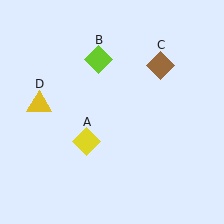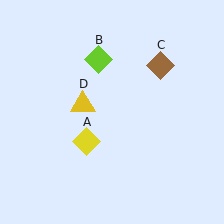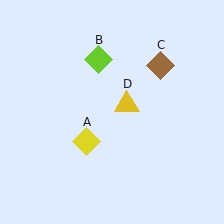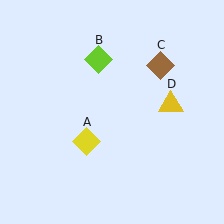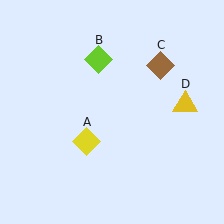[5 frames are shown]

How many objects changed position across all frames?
1 object changed position: yellow triangle (object D).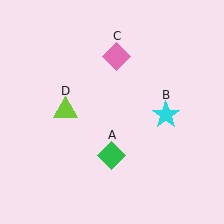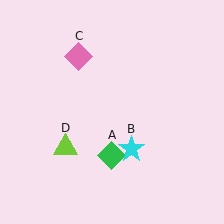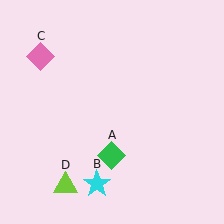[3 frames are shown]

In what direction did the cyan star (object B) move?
The cyan star (object B) moved down and to the left.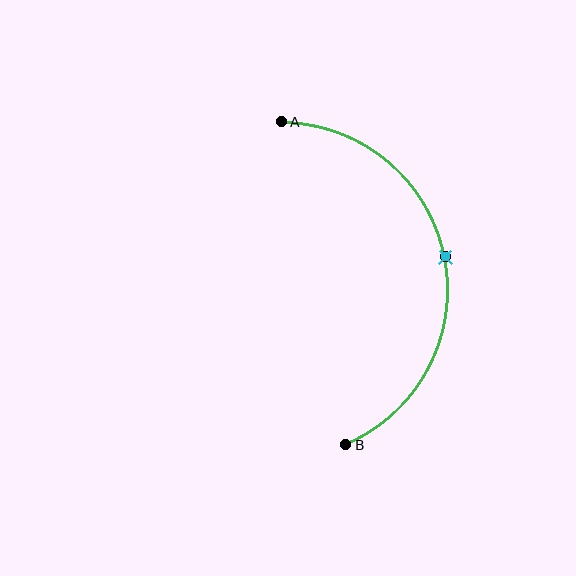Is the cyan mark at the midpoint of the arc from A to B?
Yes. The cyan mark lies on the arc at equal arc-length from both A and B — it is the arc midpoint.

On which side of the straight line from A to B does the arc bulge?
The arc bulges to the right of the straight line connecting A and B.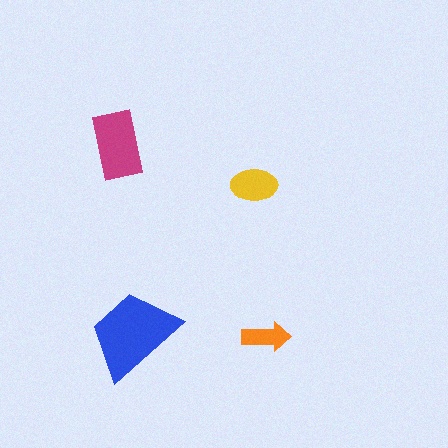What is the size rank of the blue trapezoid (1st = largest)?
1st.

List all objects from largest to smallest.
The blue trapezoid, the magenta rectangle, the yellow ellipse, the orange arrow.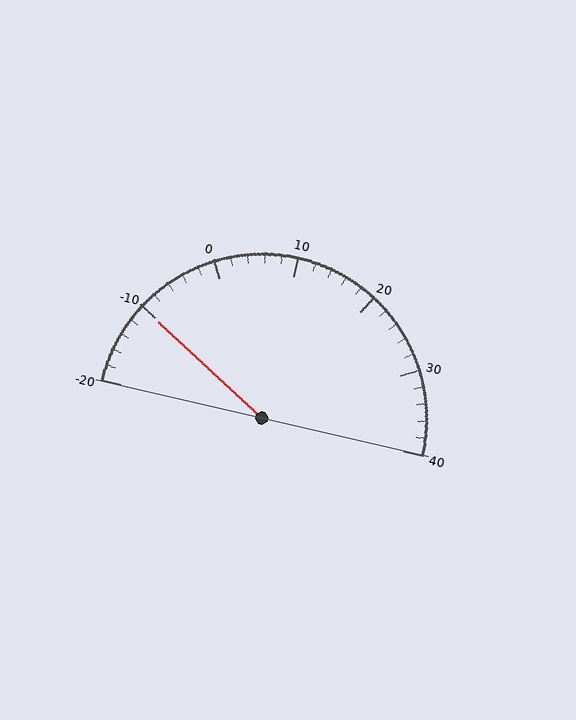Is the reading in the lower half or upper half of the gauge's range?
The reading is in the lower half of the range (-20 to 40).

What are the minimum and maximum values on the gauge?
The gauge ranges from -20 to 40.